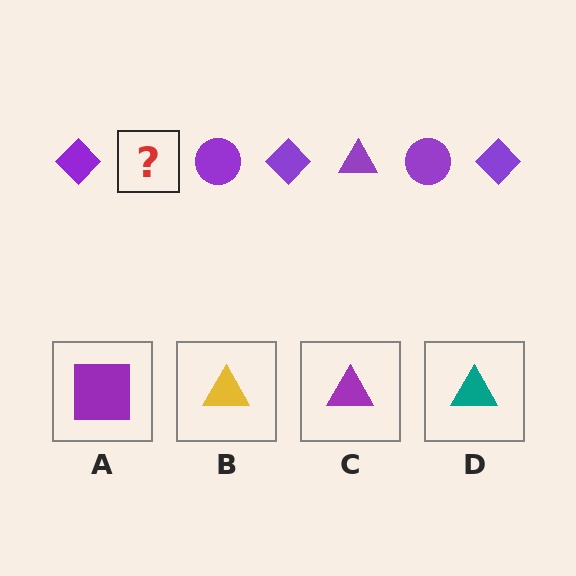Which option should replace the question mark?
Option C.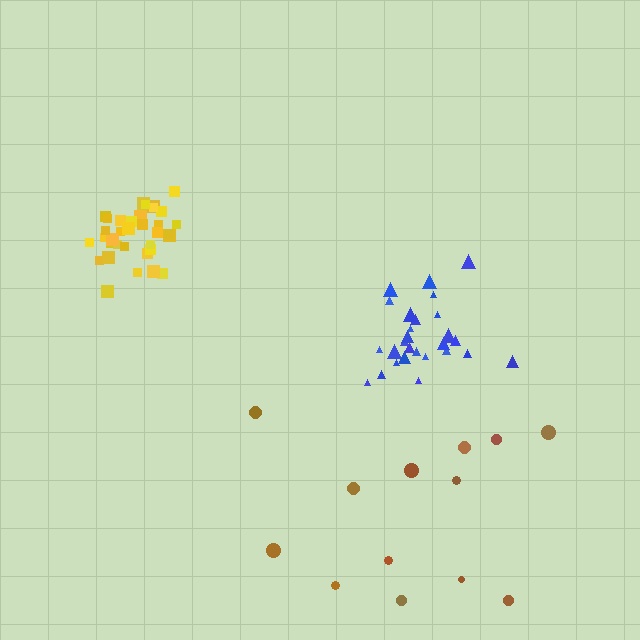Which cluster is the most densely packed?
Yellow.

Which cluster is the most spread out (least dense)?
Brown.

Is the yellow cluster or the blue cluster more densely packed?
Yellow.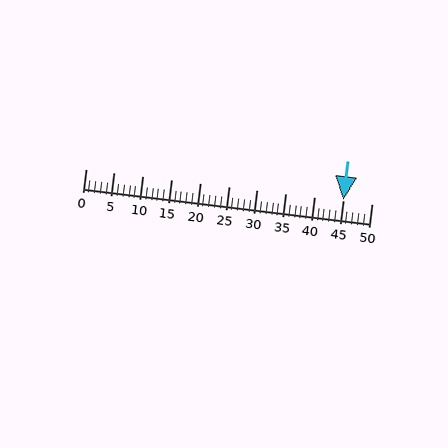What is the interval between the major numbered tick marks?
The major tick marks are spaced 5 units apart.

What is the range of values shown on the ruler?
The ruler shows values from 0 to 50.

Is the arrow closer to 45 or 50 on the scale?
The arrow is closer to 45.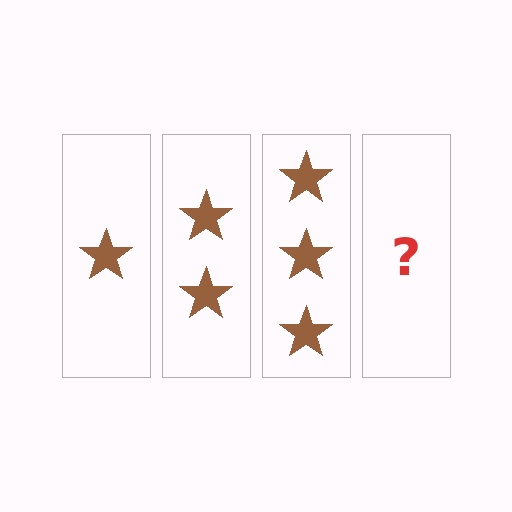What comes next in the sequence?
The next element should be 4 stars.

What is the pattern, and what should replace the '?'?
The pattern is that each step adds one more star. The '?' should be 4 stars.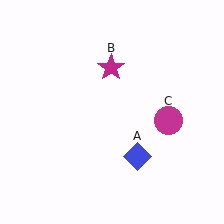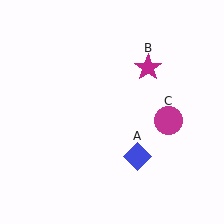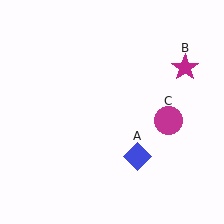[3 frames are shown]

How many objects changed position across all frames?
1 object changed position: magenta star (object B).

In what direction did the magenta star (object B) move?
The magenta star (object B) moved right.